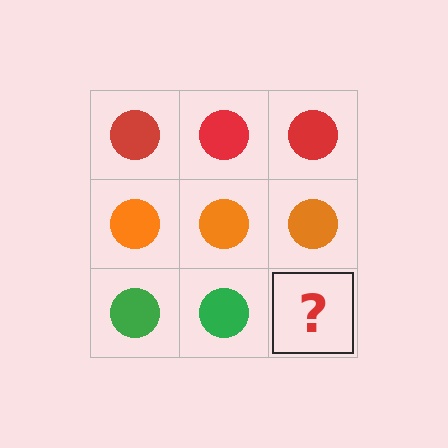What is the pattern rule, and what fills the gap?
The rule is that each row has a consistent color. The gap should be filled with a green circle.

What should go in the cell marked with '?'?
The missing cell should contain a green circle.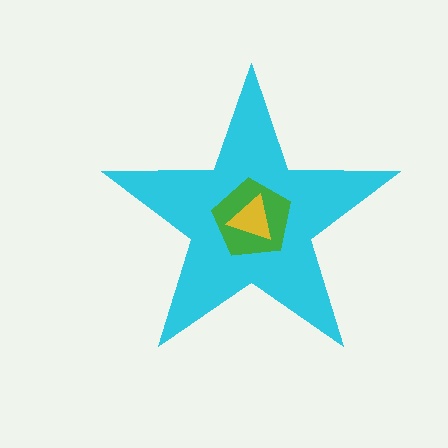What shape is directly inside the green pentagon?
The yellow triangle.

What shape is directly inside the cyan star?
The green pentagon.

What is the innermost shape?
The yellow triangle.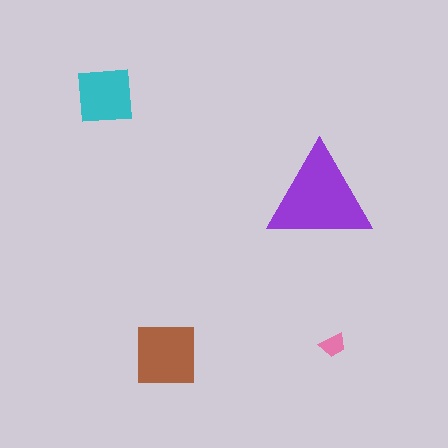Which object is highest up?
The cyan square is topmost.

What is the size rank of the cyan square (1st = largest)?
3rd.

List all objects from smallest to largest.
The pink trapezoid, the cyan square, the brown square, the purple triangle.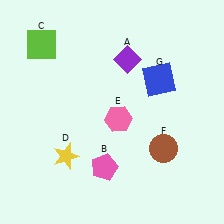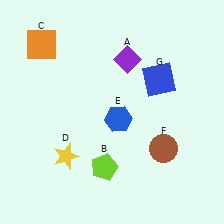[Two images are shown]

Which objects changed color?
B changed from pink to lime. C changed from lime to orange. E changed from pink to blue.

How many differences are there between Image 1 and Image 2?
There are 3 differences between the two images.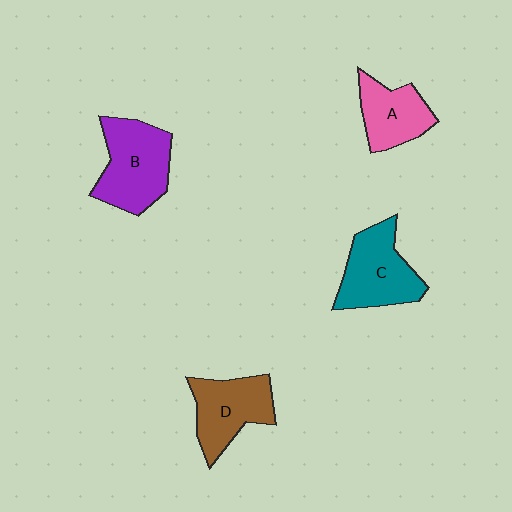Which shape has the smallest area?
Shape A (pink).